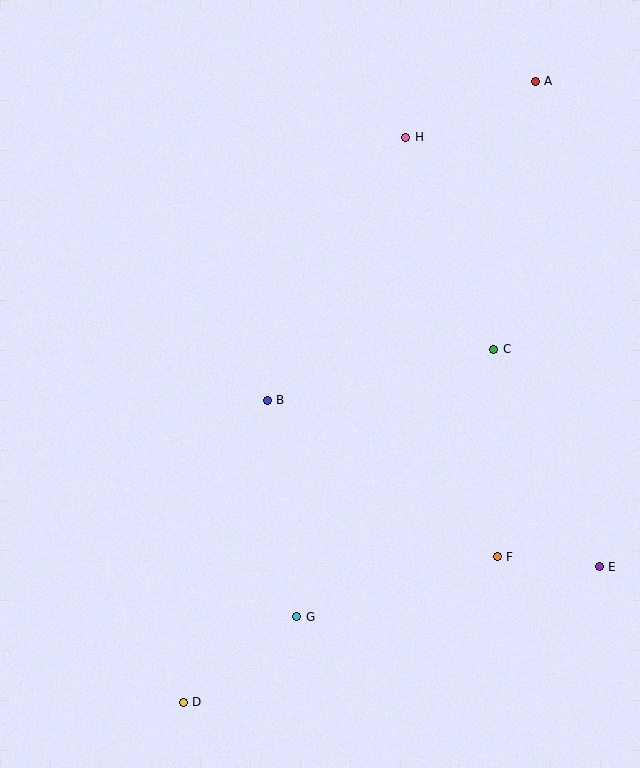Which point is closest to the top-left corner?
Point H is closest to the top-left corner.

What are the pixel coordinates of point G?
Point G is at (297, 617).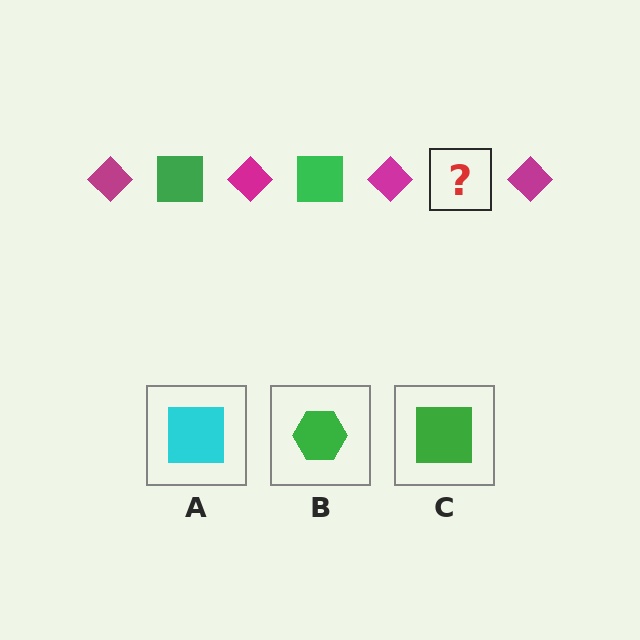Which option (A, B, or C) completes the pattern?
C.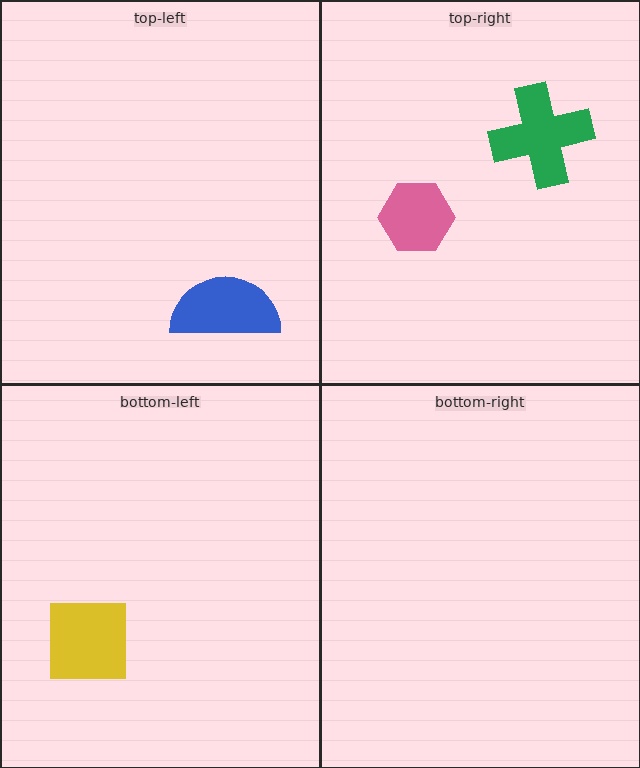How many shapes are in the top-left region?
1.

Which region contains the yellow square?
The bottom-left region.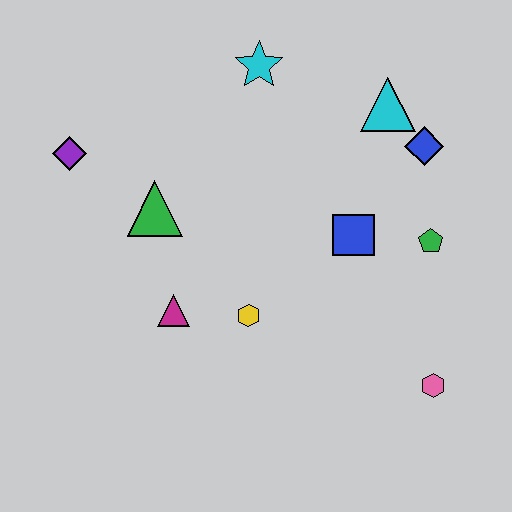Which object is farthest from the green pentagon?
The purple diamond is farthest from the green pentagon.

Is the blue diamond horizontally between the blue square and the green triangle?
No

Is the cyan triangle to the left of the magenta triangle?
No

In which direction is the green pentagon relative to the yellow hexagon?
The green pentagon is to the right of the yellow hexagon.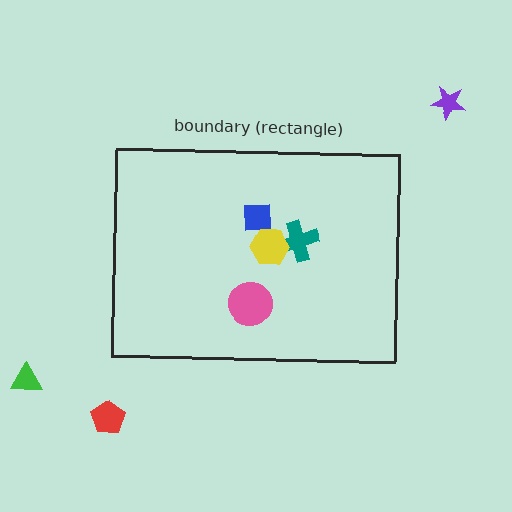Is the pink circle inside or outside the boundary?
Inside.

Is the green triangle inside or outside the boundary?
Outside.